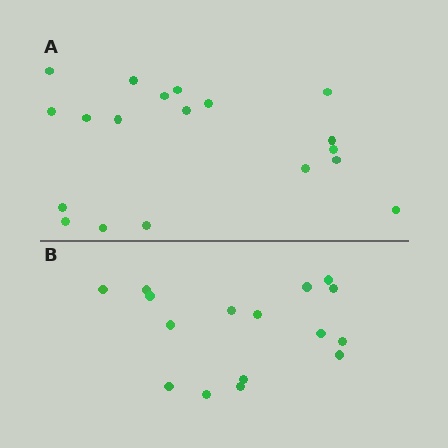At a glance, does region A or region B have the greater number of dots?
Region A (the top region) has more dots.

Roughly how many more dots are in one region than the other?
Region A has just a few more — roughly 2 or 3 more dots than region B.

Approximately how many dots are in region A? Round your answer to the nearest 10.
About 20 dots. (The exact count is 19, which rounds to 20.)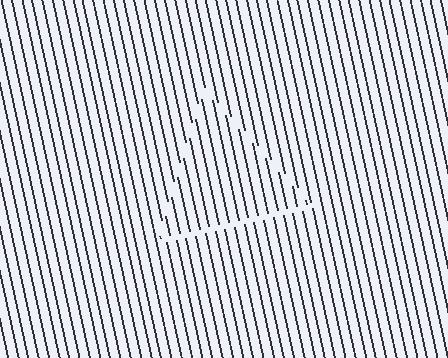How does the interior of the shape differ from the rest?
The interior of the shape contains the same grating, shifted by half a period — the contour is defined by the phase discontinuity where line-ends from the inner and outer gratings abut.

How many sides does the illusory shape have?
3 sides — the line-ends trace a triangle.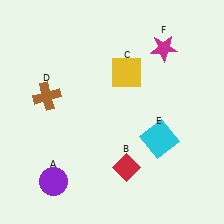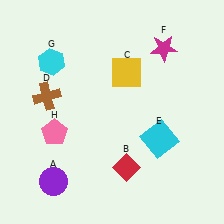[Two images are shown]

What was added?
A cyan hexagon (G), a pink pentagon (H) were added in Image 2.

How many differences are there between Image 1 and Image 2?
There are 2 differences between the two images.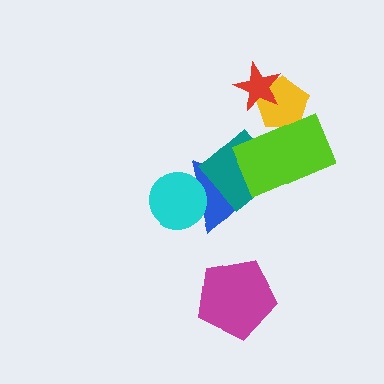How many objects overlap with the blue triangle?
3 objects overlap with the blue triangle.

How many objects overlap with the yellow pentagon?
2 objects overlap with the yellow pentagon.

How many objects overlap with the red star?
1 object overlaps with the red star.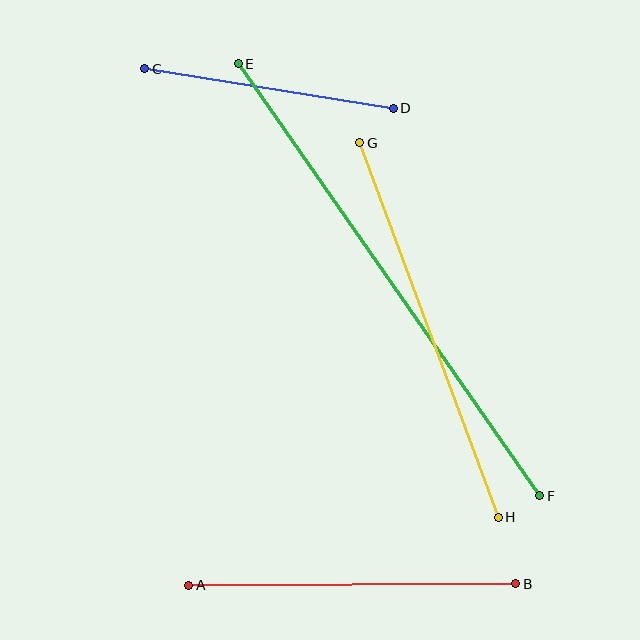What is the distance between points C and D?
The distance is approximately 252 pixels.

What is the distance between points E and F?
The distance is approximately 527 pixels.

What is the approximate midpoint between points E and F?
The midpoint is at approximately (389, 280) pixels.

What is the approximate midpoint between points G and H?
The midpoint is at approximately (429, 330) pixels.